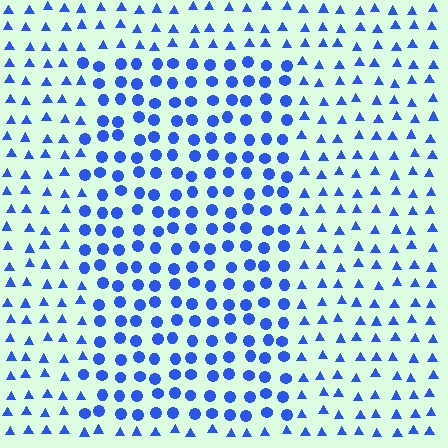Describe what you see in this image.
The image is filled with small blue elements arranged in a uniform grid. A rectangle-shaped region contains circles, while the surrounding area contains triangles. The boundary is defined purely by the change in element shape.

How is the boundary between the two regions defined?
The boundary is defined by a change in element shape: circles inside vs. triangles outside. All elements share the same color and spacing.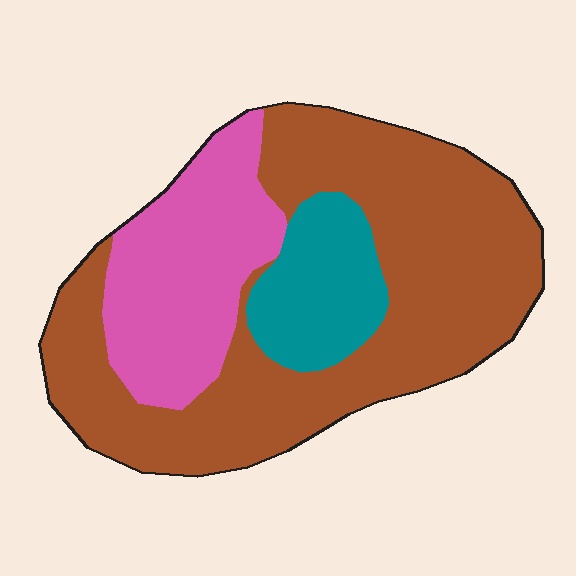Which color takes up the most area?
Brown, at roughly 60%.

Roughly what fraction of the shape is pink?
Pink takes up between a sixth and a third of the shape.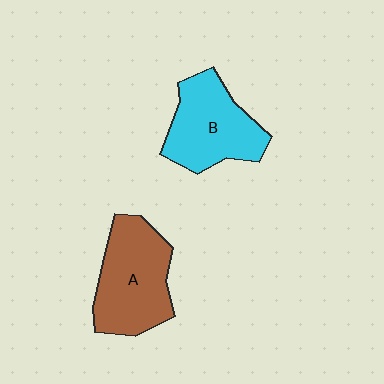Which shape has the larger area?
Shape A (brown).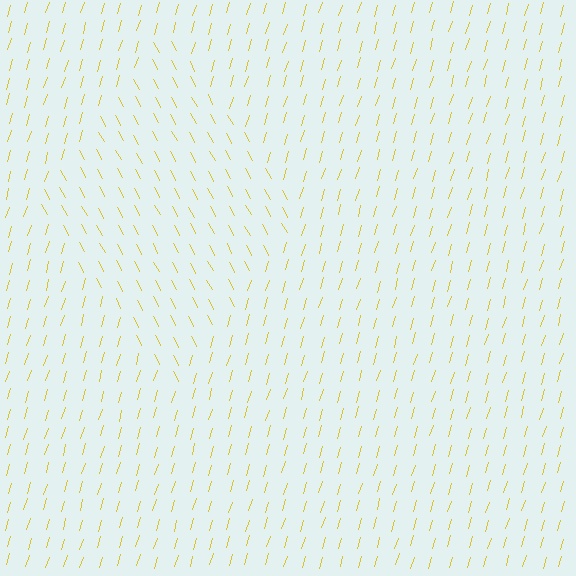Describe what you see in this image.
The image is filled with small yellow line segments. A diamond region in the image has lines oriented differently from the surrounding lines, creating a visible texture boundary.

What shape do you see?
I see a diamond.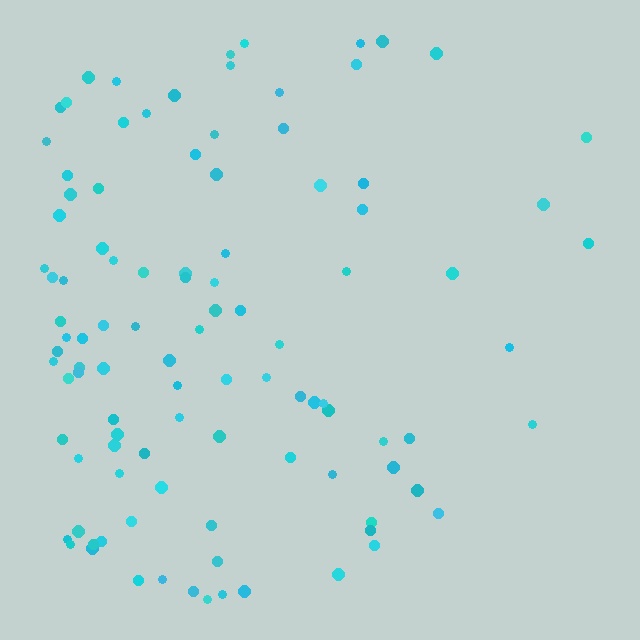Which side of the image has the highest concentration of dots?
The left.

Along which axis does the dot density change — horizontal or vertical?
Horizontal.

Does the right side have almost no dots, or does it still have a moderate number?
Still a moderate number, just noticeably fewer than the left.